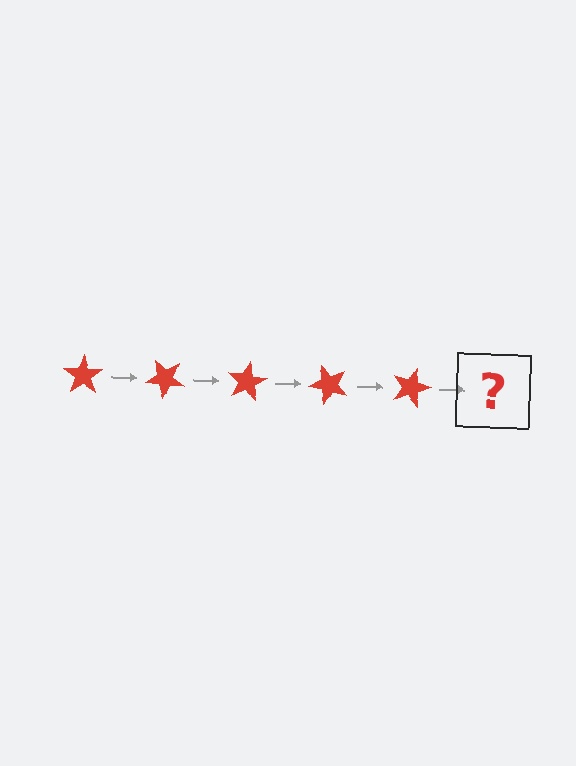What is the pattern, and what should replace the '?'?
The pattern is that the star rotates 40 degrees each step. The '?' should be a red star rotated 200 degrees.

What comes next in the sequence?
The next element should be a red star rotated 200 degrees.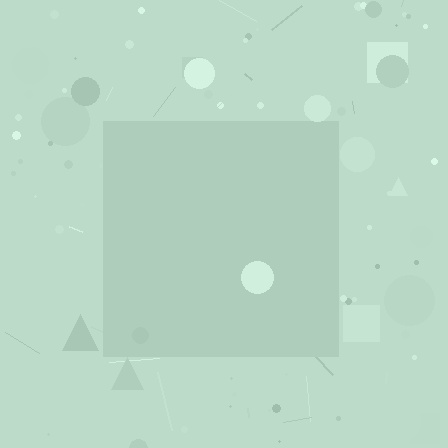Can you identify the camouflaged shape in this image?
The camouflaged shape is a square.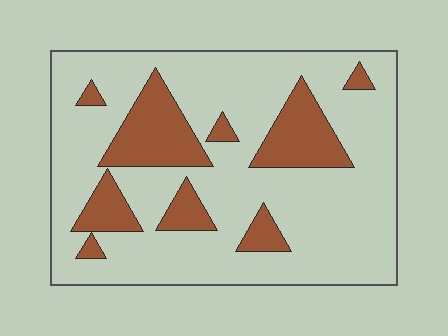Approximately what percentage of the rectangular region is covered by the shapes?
Approximately 25%.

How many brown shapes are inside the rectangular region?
9.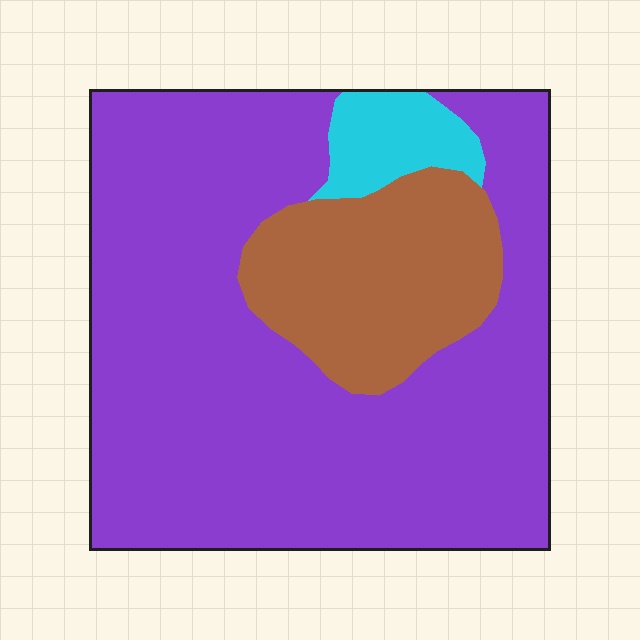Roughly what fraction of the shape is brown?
Brown takes up less than a quarter of the shape.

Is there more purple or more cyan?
Purple.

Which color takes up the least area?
Cyan, at roughly 5%.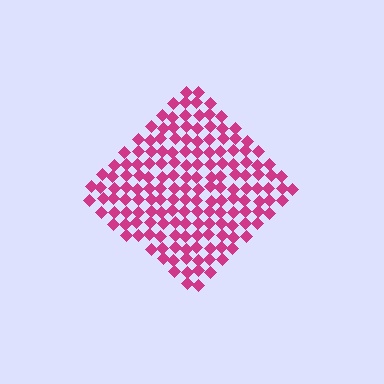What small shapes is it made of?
It is made of small diamonds.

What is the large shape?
The large shape is a diamond.